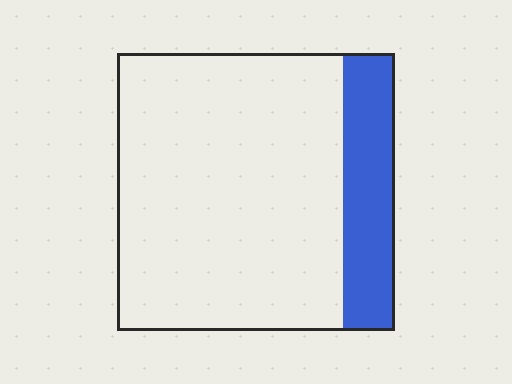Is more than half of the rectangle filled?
No.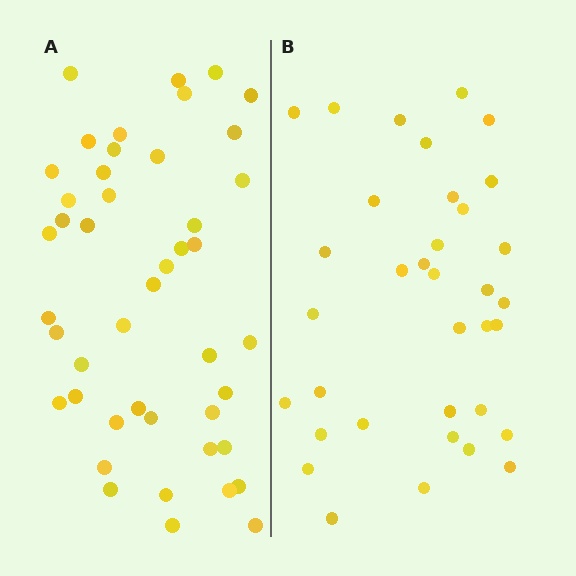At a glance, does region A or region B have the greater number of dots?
Region A (the left region) has more dots.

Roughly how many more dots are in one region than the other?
Region A has roughly 10 or so more dots than region B.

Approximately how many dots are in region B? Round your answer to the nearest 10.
About 40 dots. (The exact count is 35, which rounds to 40.)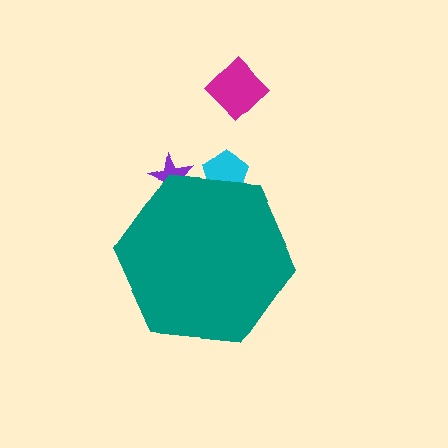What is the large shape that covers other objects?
A teal hexagon.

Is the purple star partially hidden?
Yes, the purple star is partially hidden behind the teal hexagon.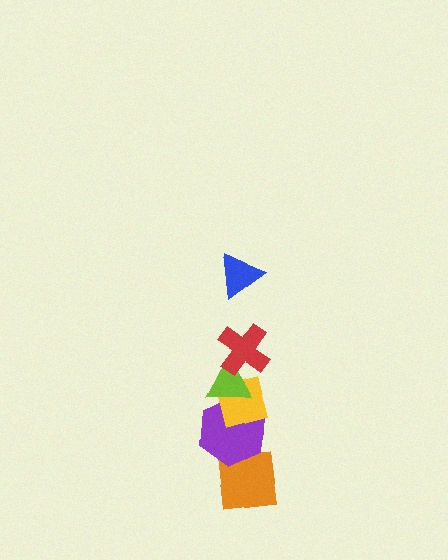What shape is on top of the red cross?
The blue triangle is on top of the red cross.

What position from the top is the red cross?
The red cross is 2nd from the top.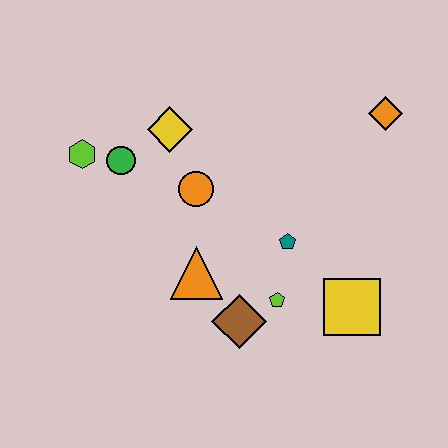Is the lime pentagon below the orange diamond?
Yes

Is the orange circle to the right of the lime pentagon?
No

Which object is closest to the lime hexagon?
The green circle is closest to the lime hexagon.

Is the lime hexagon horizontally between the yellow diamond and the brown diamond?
No